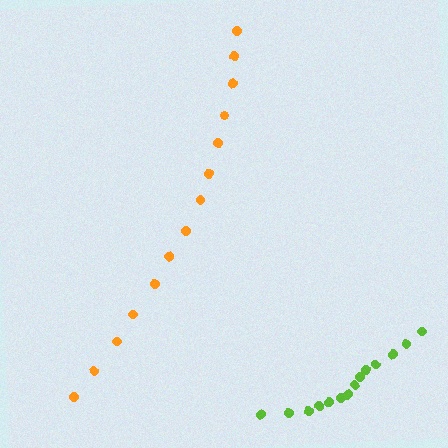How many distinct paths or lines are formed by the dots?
There are 2 distinct paths.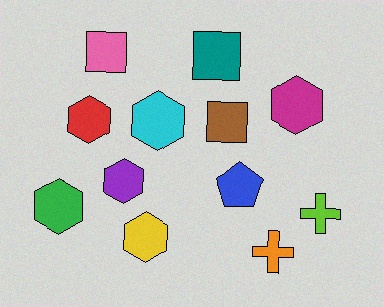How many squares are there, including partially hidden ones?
There are 3 squares.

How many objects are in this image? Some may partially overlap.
There are 12 objects.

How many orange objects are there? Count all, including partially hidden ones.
There is 1 orange object.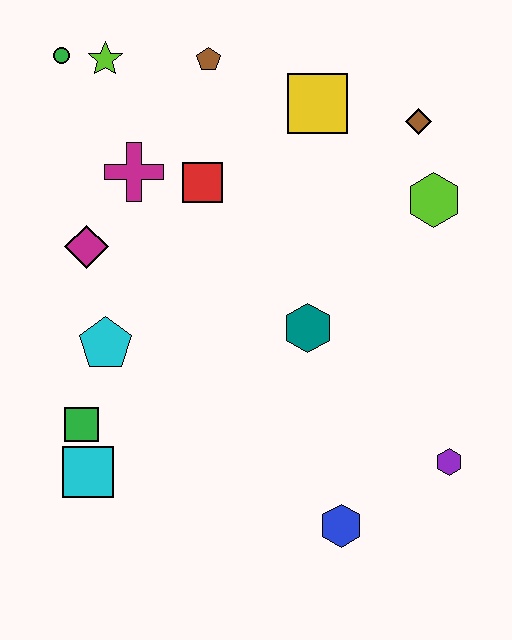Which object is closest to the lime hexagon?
The brown diamond is closest to the lime hexagon.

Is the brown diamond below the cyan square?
No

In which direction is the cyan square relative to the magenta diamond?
The cyan square is below the magenta diamond.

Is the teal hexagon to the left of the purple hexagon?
Yes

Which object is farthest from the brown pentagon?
The blue hexagon is farthest from the brown pentagon.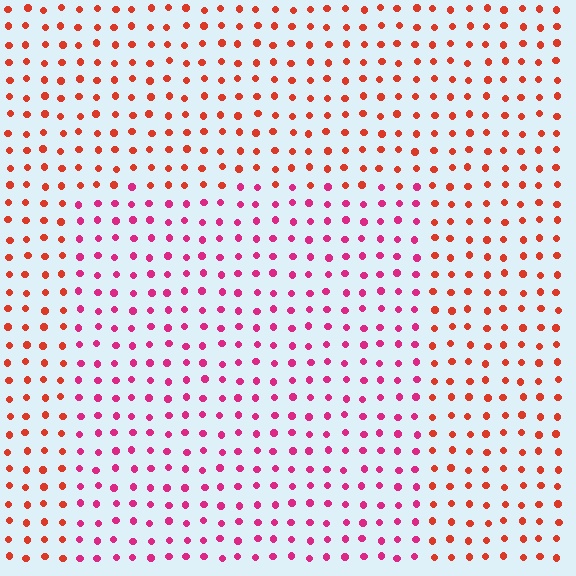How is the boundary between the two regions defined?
The boundary is defined purely by a slight shift in hue (about 37 degrees). Spacing, size, and orientation are identical on both sides.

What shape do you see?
I see a rectangle.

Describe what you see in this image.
The image is filled with small red elements in a uniform arrangement. A rectangle-shaped region is visible where the elements are tinted to a slightly different hue, forming a subtle color boundary.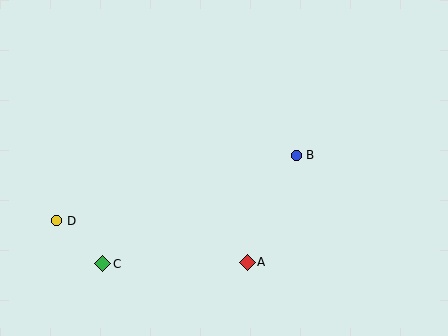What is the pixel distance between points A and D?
The distance between A and D is 195 pixels.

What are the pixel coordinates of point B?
Point B is at (296, 155).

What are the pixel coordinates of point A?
Point A is at (247, 262).